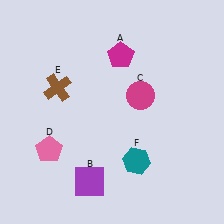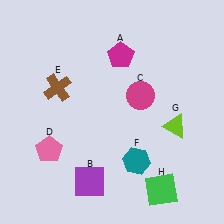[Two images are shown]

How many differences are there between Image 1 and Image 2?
There are 2 differences between the two images.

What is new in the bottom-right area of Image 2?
A lime triangle (G) was added in the bottom-right area of Image 2.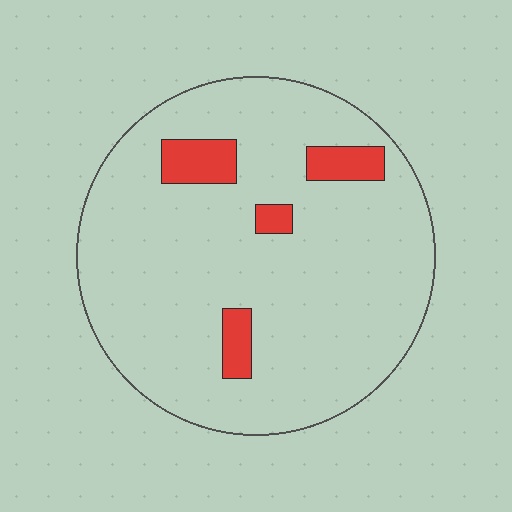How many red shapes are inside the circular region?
4.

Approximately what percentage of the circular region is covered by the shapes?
Approximately 10%.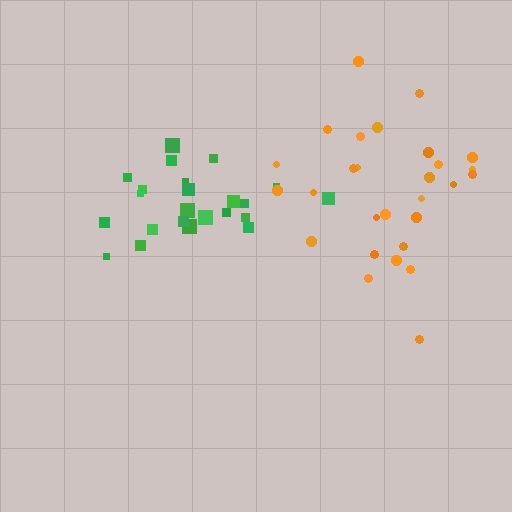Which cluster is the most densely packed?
Green.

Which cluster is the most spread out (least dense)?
Orange.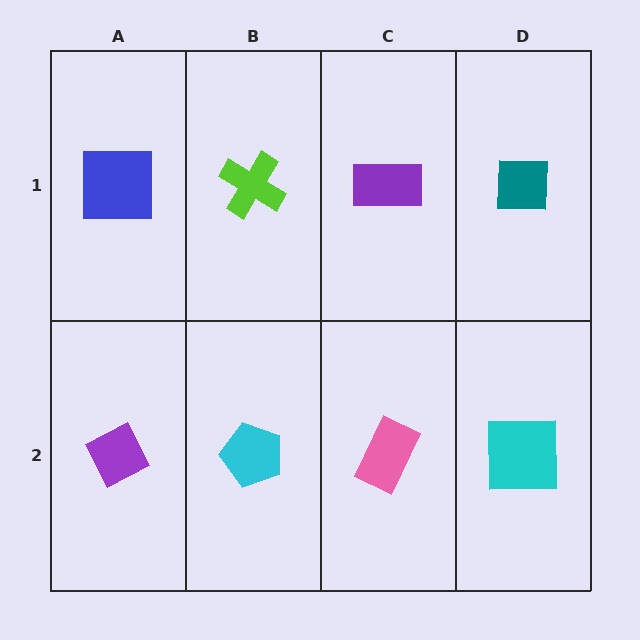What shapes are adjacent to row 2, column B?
A lime cross (row 1, column B), a purple diamond (row 2, column A), a pink rectangle (row 2, column C).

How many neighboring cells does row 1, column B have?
3.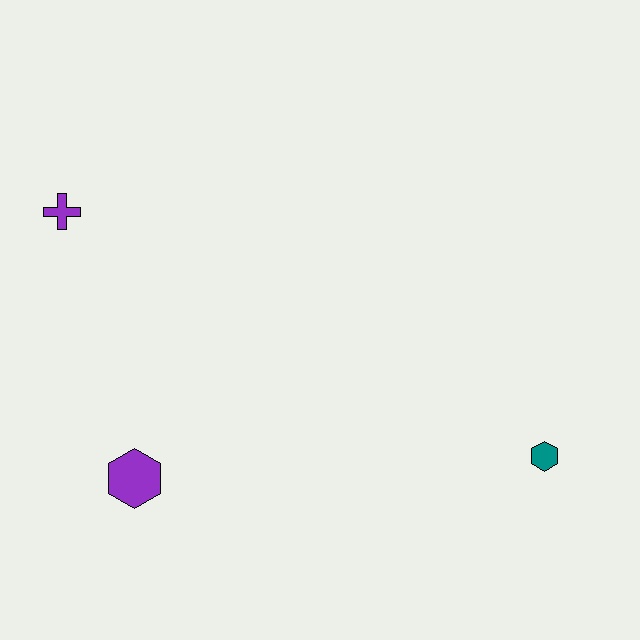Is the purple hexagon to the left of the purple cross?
No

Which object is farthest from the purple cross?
The teal hexagon is farthest from the purple cross.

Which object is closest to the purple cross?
The purple hexagon is closest to the purple cross.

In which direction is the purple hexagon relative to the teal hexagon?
The purple hexagon is to the left of the teal hexagon.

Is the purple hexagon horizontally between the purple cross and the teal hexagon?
Yes